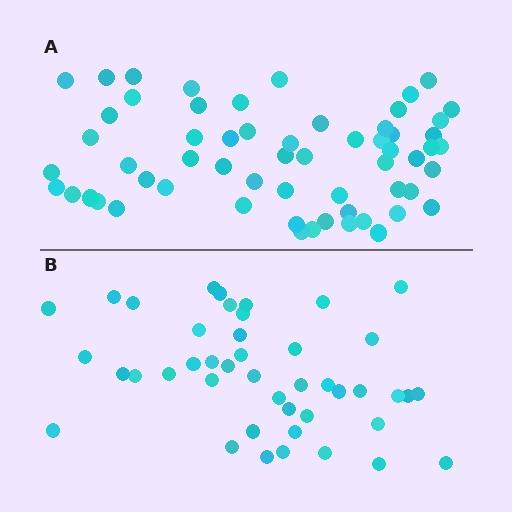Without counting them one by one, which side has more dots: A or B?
Region A (the top region) has more dots.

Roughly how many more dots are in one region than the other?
Region A has approximately 15 more dots than region B.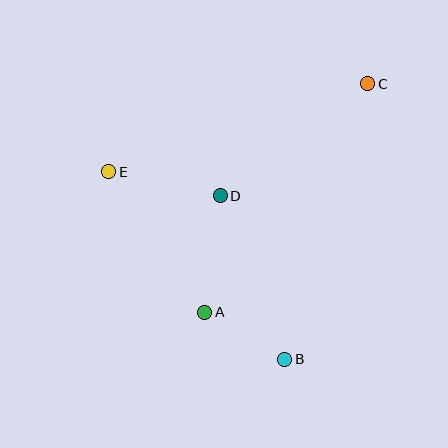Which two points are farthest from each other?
Points B and C are farthest from each other.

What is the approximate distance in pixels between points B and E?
The distance between B and E is approximately 257 pixels.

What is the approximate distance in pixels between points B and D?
The distance between B and D is approximately 176 pixels.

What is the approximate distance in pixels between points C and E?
The distance between C and E is approximately 273 pixels.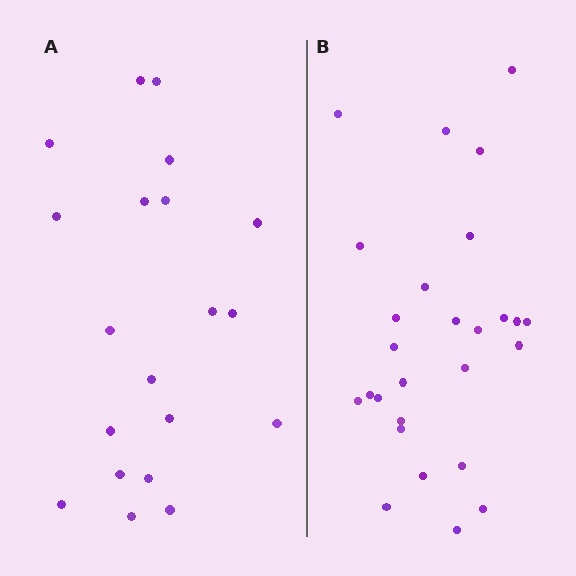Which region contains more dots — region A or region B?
Region B (the right region) has more dots.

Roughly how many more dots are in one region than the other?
Region B has roughly 8 or so more dots than region A.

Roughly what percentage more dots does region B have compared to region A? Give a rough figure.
About 35% more.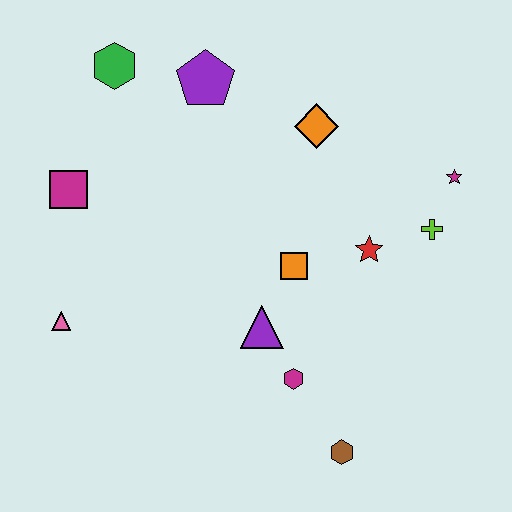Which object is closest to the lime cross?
The magenta star is closest to the lime cross.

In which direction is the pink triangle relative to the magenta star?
The pink triangle is to the left of the magenta star.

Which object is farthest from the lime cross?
The pink triangle is farthest from the lime cross.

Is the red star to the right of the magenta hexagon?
Yes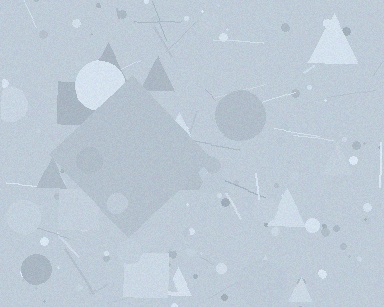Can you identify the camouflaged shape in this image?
The camouflaged shape is a diamond.